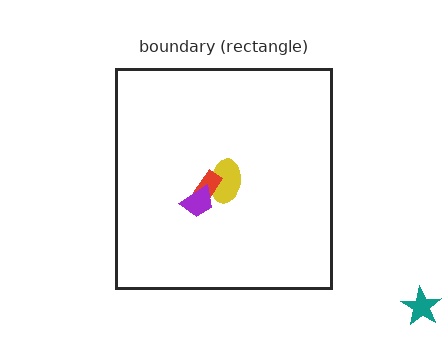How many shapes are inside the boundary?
3 inside, 1 outside.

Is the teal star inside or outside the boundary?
Outside.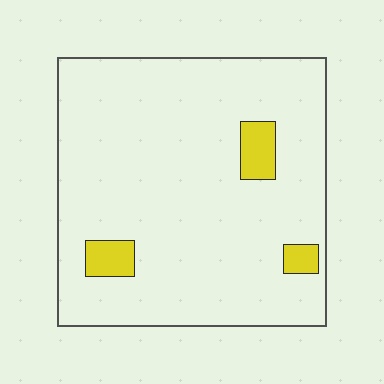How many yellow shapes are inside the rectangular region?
3.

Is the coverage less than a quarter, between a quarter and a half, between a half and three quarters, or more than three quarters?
Less than a quarter.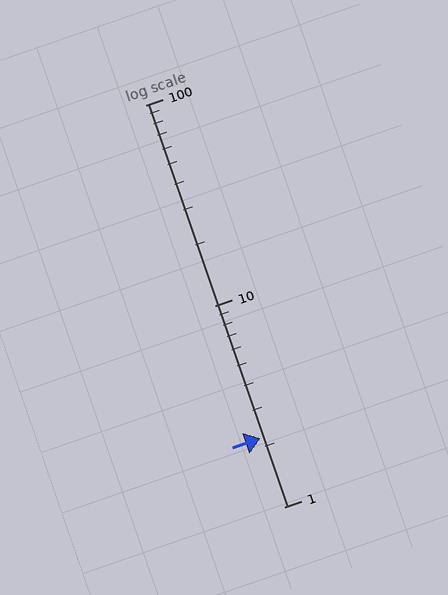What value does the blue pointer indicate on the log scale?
The pointer indicates approximately 2.2.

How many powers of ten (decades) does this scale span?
The scale spans 2 decades, from 1 to 100.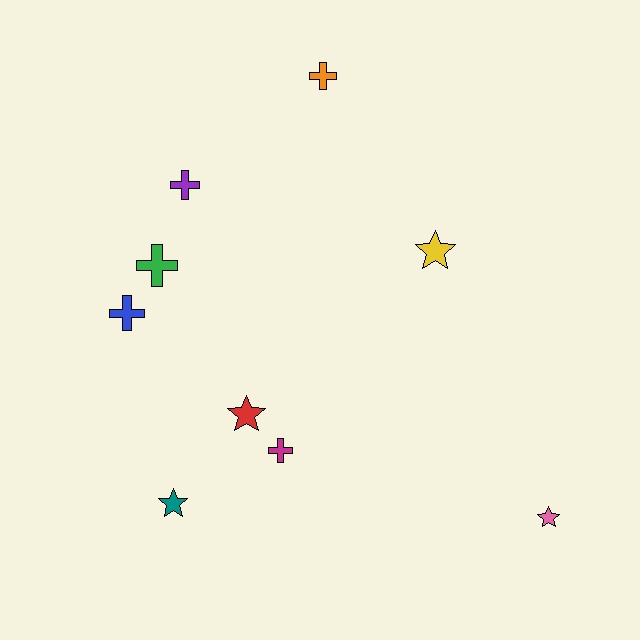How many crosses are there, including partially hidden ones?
There are 5 crosses.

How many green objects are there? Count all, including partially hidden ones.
There is 1 green object.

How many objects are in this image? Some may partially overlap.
There are 9 objects.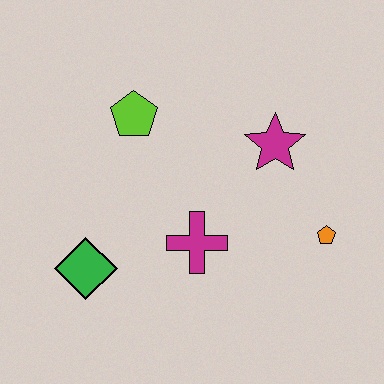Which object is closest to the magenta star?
The orange pentagon is closest to the magenta star.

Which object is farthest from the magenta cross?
The lime pentagon is farthest from the magenta cross.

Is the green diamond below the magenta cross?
Yes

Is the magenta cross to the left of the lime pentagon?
No